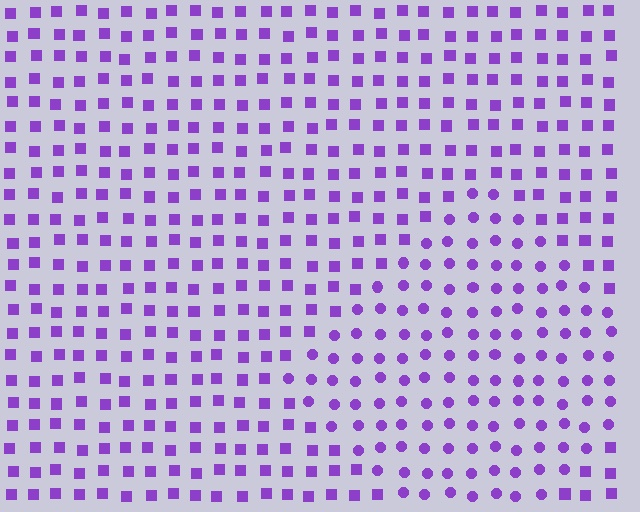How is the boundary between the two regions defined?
The boundary is defined by a change in element shape: circles inside vs. squares outside. All elements share the same color and spacing.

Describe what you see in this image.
The image is filled with small purple elements arranged in a uniform grid. A diamond-shaped region contains circles, while the surrounding area contains squares. The boundary is defined purely by the change in element shape.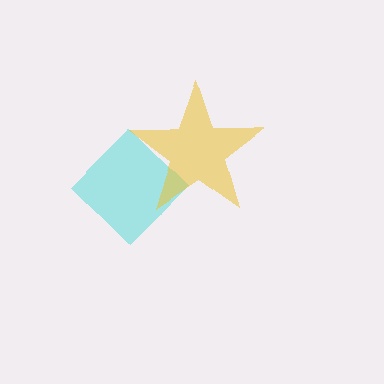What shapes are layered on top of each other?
The layered shapes are: a cyan diamond, a yellow star.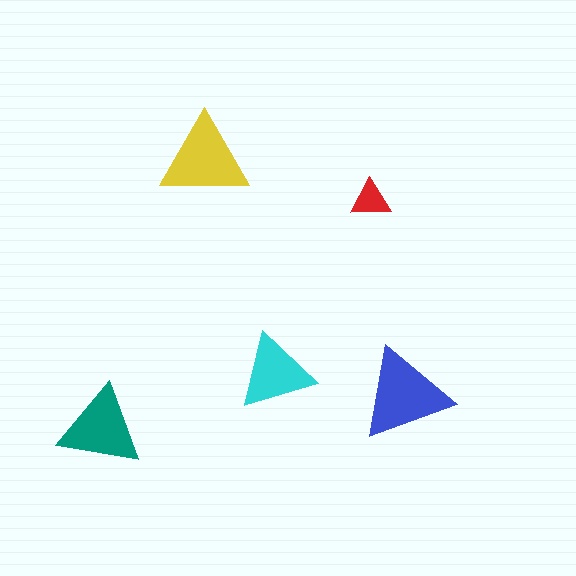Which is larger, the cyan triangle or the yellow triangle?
The yellow one.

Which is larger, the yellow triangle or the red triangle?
The yellow one.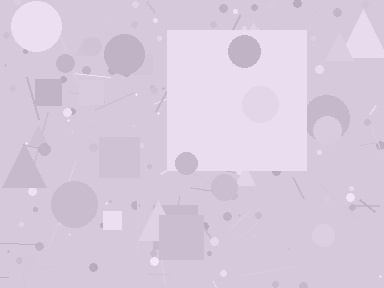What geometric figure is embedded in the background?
A square is embedded in the background.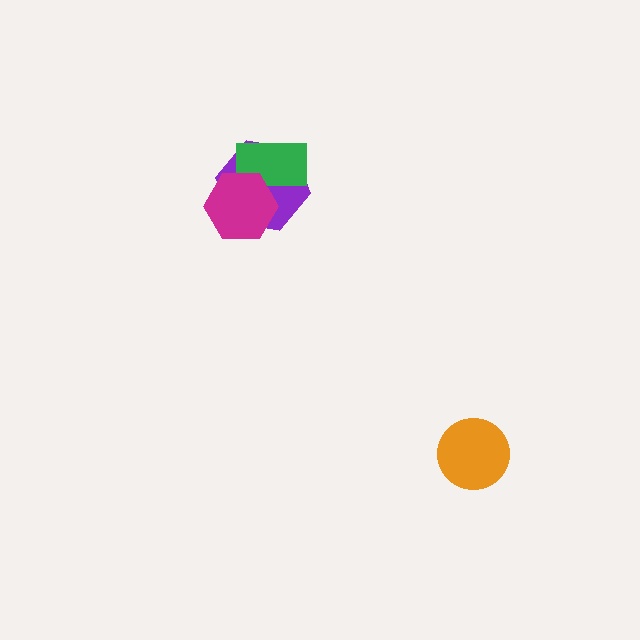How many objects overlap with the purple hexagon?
2 objects overlap with the purple hexagon.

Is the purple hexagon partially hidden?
Yes, it is partially covered by another shape.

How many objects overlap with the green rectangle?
2 objects overlap with the green rectangle.